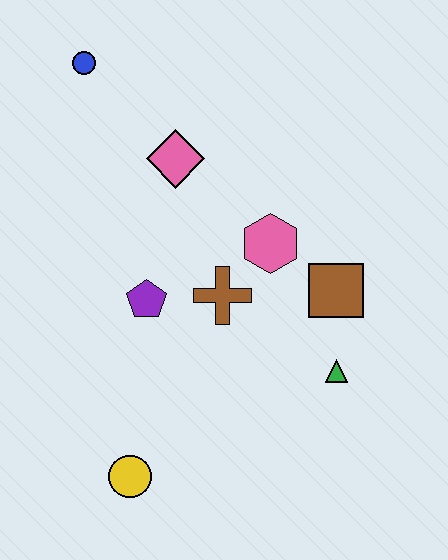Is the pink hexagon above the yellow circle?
Yes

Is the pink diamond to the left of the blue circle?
No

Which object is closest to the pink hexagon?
The brown cross is closest to the pink hexagon.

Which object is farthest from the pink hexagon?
The yellow circle is farthest from the pink hexagon.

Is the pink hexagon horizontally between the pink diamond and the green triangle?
Yes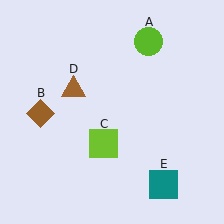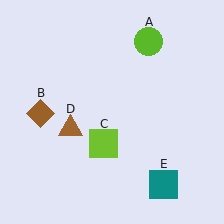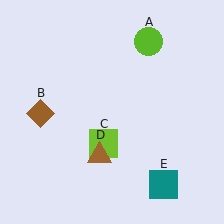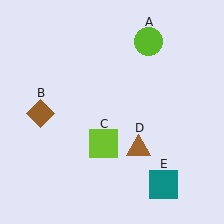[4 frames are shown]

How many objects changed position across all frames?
1 object changed position: brown triangle (object D).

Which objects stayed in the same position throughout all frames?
Lime circle (object A) and brown diamond (object B) and lime square (object C) and teal square (object E) remained stationary.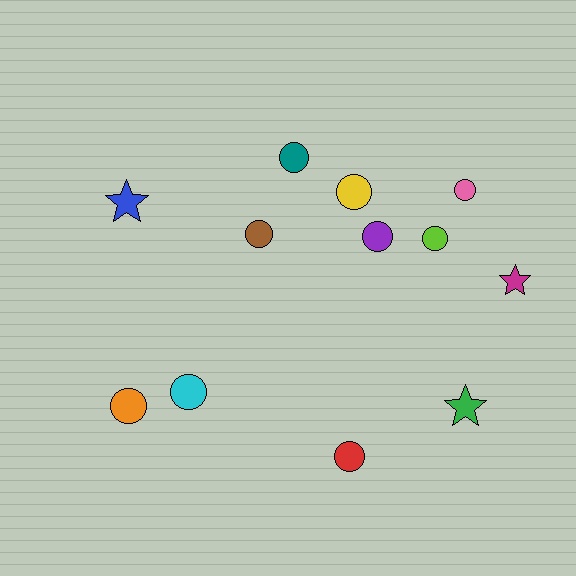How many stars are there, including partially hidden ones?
There are 3 stars.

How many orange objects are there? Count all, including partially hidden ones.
There is 1 orange object.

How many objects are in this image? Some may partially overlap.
There are 12 objects.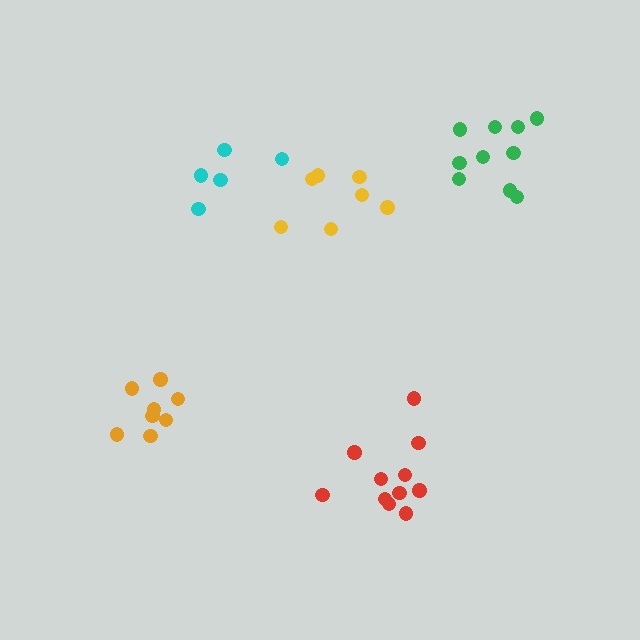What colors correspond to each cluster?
The clusters are colored: orange, red, yellow, cyan, green.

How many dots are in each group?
Group 1: 8 dots, Group 2: 11 dots, Group 3: 7 dots, Group 4: 5 dots, Group 5: 10 dots (41 total).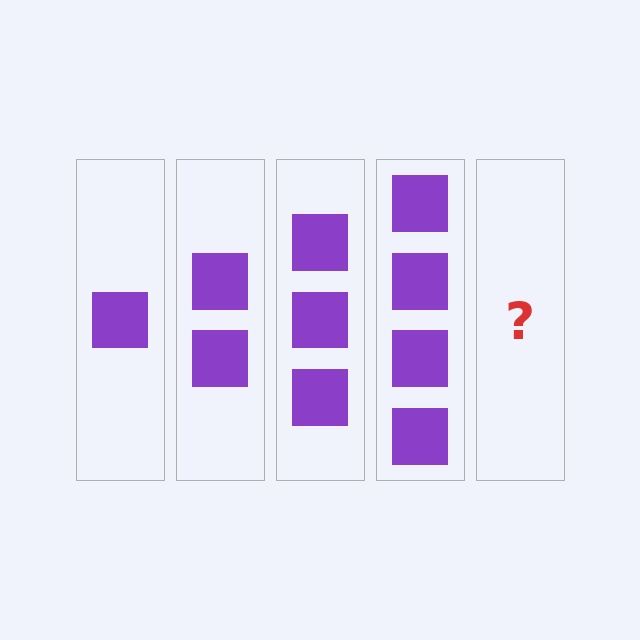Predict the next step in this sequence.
The next step is 5 squares.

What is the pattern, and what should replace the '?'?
The pattern is that each step adds one more square. The '?' should be 5 squares.